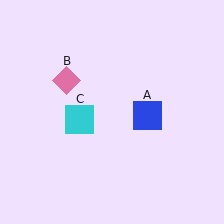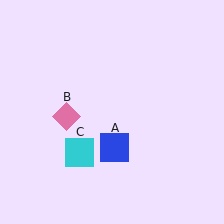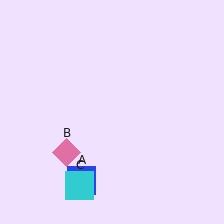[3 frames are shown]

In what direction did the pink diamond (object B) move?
The pink diamond (object B) moved down.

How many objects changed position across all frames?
3 objects changed position: blue square (object A), pink diamond (object B), cyan square (object C).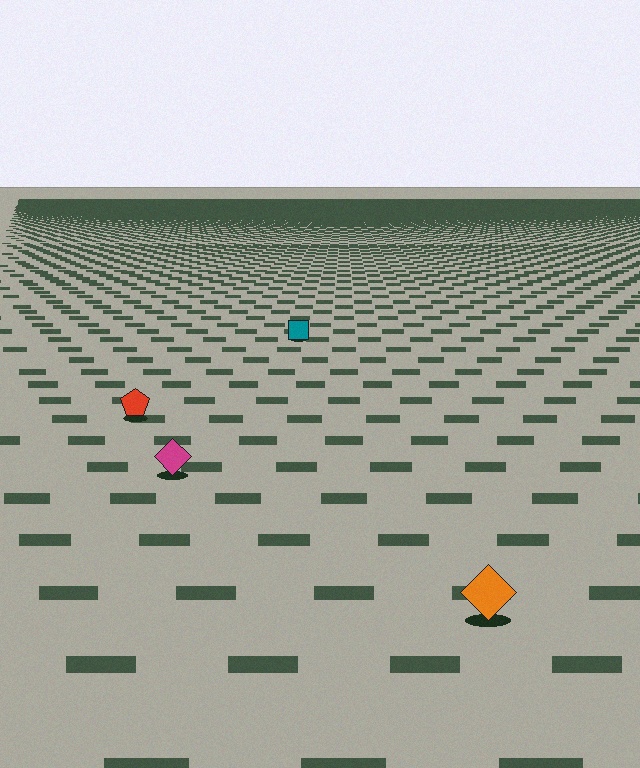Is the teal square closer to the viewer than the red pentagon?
No. The red pentagon is closer — you can tell from the texture gradient: the ground texture is coarser near it.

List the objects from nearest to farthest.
From nearest to farthest: the orange diamond, the magenta diamond, the red pentagon, the teal square.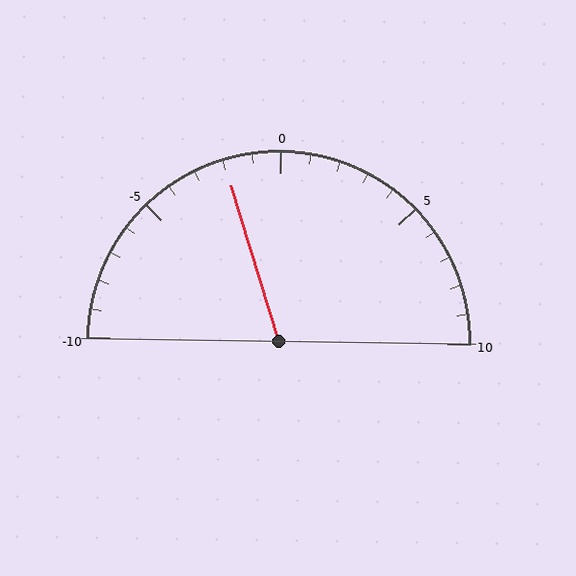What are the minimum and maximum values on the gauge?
The gauge ranges from -10 to 10.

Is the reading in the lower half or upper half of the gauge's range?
The reading is in the lower half of the range (-10 to 10).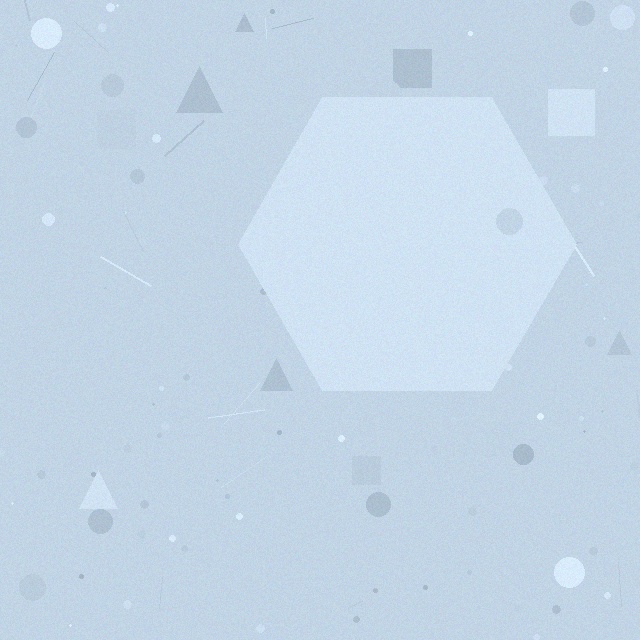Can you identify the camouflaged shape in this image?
The camouflaged shape is a hexagon.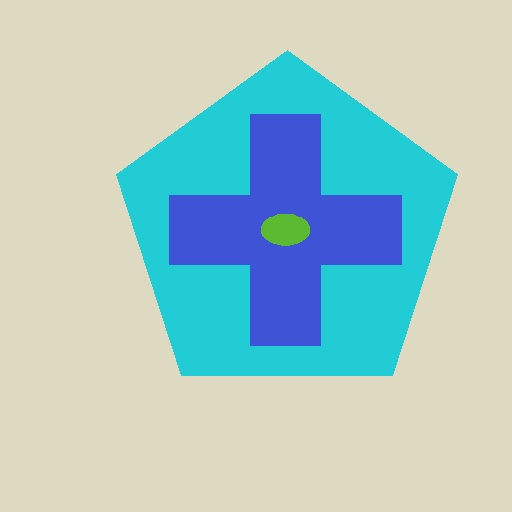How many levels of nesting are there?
3.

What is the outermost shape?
The cyan pentagon.